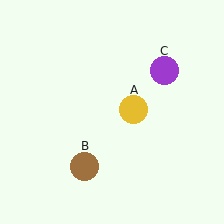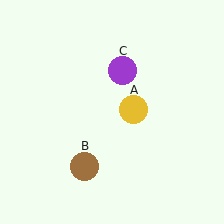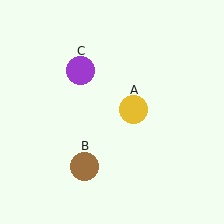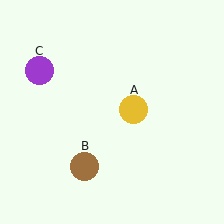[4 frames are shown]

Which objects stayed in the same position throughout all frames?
Yellow circle (object A) and brown circle (object B) remained stationary.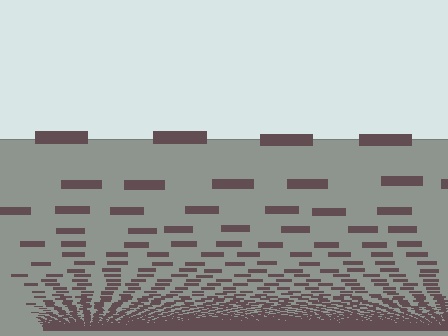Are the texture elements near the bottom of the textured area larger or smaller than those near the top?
Smaller. The gradient is inverted — elements near the bottom are smaller and denser.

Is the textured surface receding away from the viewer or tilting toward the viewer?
The surface appears to tilt toward the viewer. Texture elements get larger and sparser toward the top.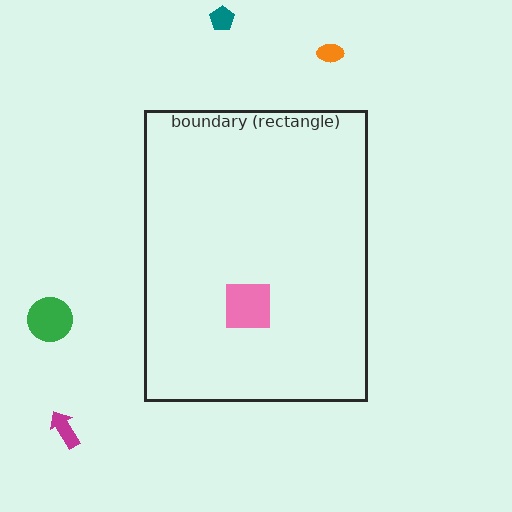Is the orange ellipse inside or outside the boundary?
Outside.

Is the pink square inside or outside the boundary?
Inside.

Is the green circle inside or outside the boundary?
Outside.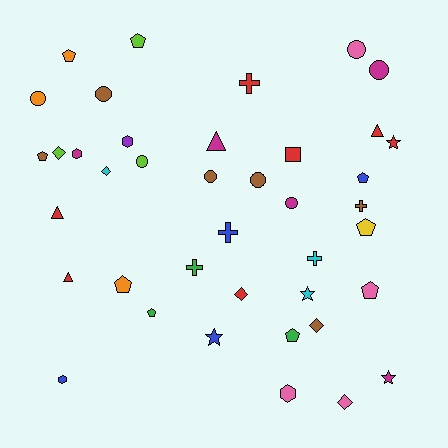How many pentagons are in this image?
There are 9 pentagons.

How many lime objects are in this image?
There are 3 lime objects.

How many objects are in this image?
There are 40 objects.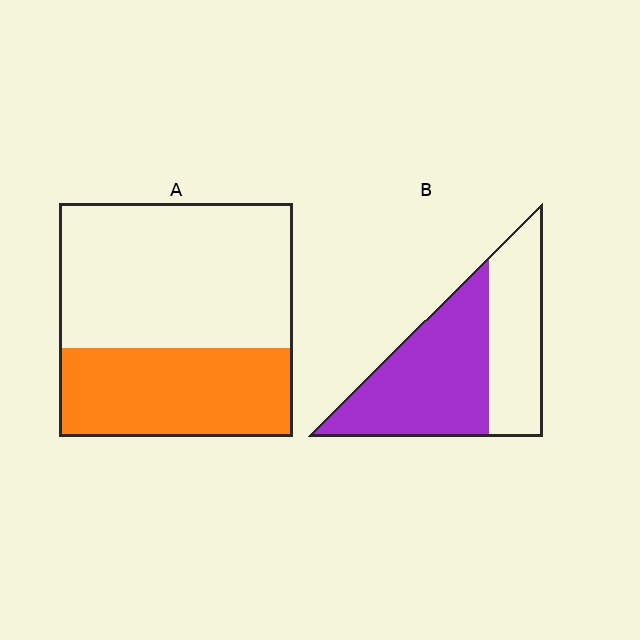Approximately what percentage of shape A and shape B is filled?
A is approximately 40% and B is approximately 60%.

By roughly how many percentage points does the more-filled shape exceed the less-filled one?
By roughly 20 percentage points (B over A).